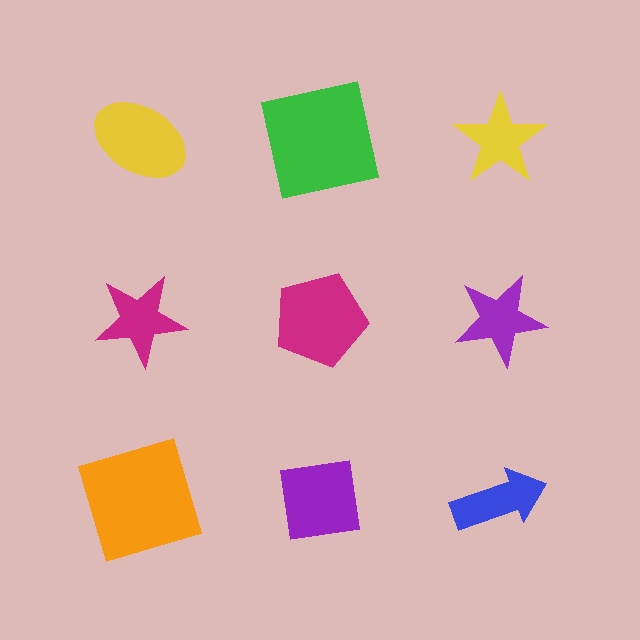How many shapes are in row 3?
3 shapes.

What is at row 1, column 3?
A yellow star.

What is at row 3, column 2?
A purple square.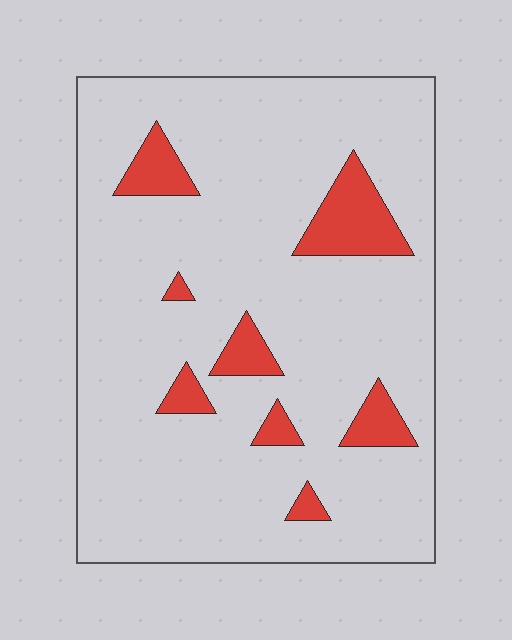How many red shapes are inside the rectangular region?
8.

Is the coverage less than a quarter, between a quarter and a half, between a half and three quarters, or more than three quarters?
Less than a quarter.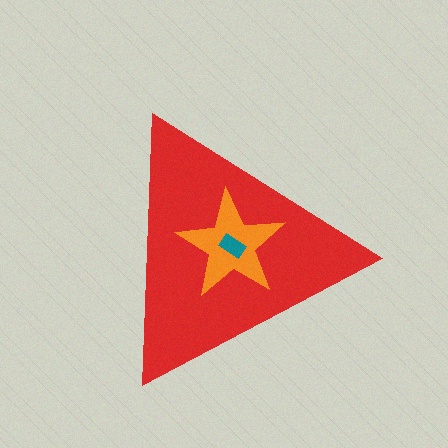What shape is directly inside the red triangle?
The orange star.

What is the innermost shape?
The teal rectangle.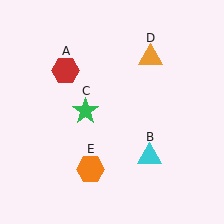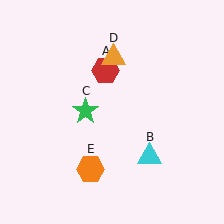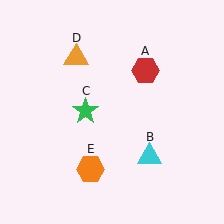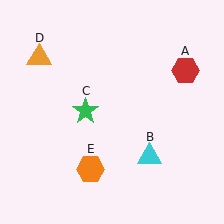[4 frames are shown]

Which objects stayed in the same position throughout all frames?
Cyan triangle (object B) and green star (object C) and orange hexagon (object E) remained stationary.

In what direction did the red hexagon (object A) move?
The red hexagon (object A) moved right.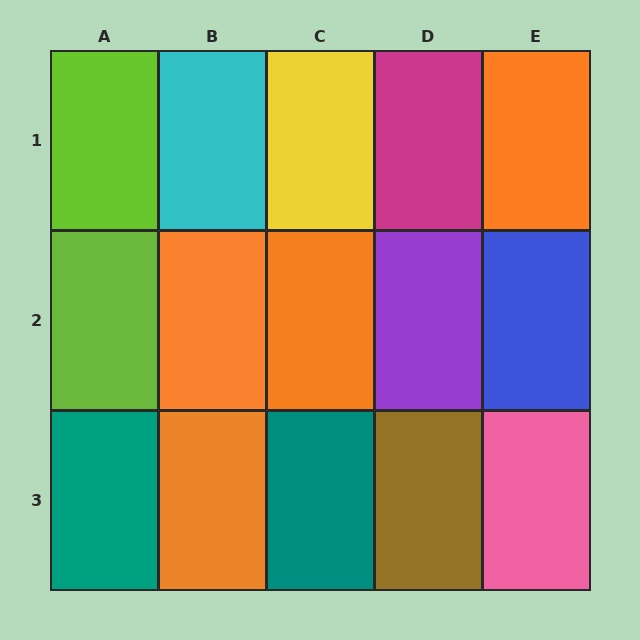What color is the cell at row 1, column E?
Orange.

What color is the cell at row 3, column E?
Pink.